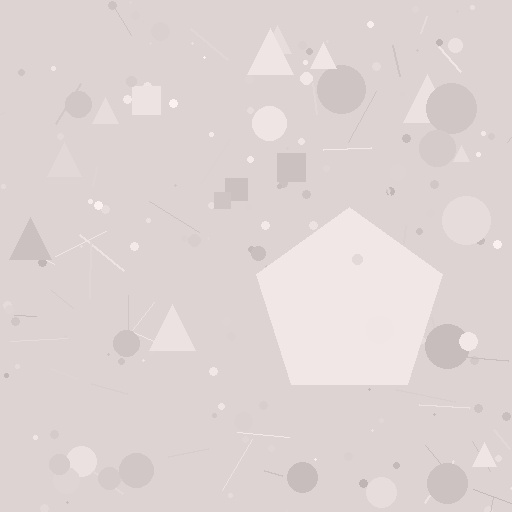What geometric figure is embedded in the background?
A pentagon is embedded in the background.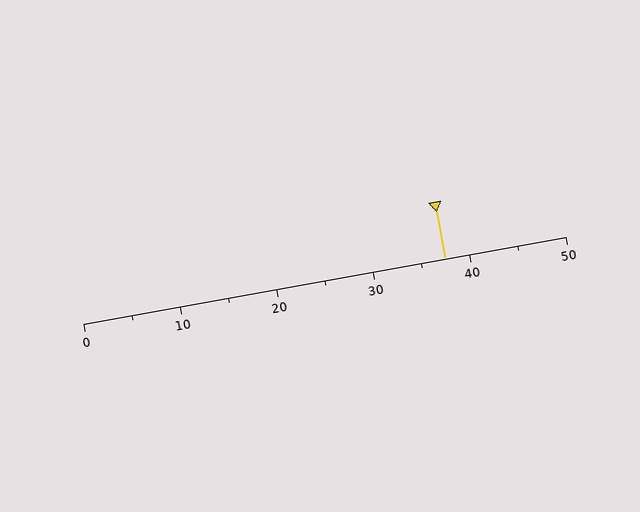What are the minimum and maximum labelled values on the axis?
The axis runs from 0 to 50.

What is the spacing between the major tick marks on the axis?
The major ticks are spaced 10 apart.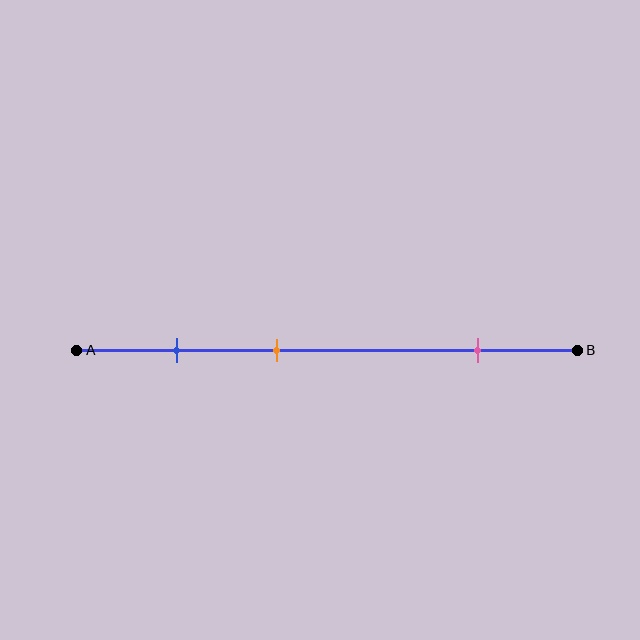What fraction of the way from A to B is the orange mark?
The orange mark is approximately 40% (0.4) of the way from A to B.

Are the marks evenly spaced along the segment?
No, the marks are not evenly spaced.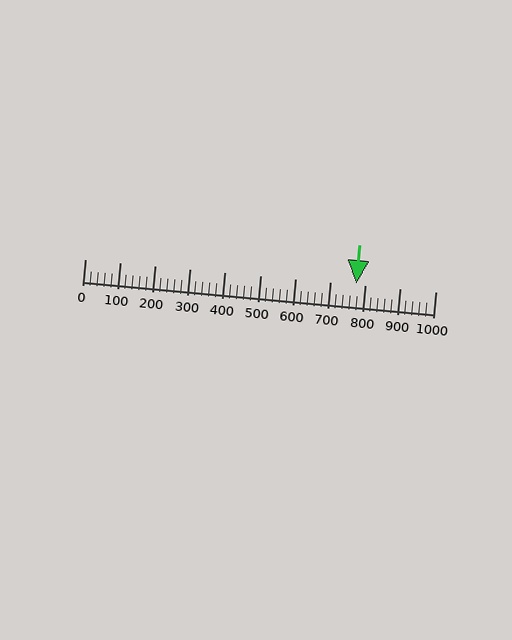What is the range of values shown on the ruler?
The ruler shows values from 0 to 1000.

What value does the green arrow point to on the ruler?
The green arrow points to approximately 775.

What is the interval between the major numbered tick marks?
The major tick marks are spaced 100 units apart.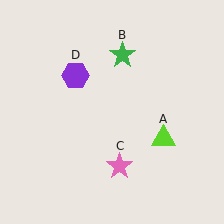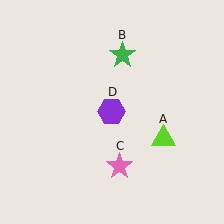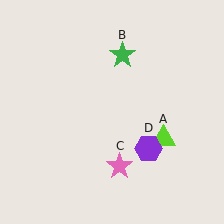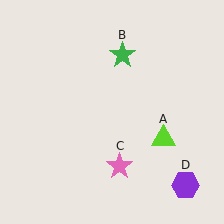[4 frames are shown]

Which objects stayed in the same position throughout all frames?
Lime triangle (object A) and green star (object B) and pink star (object C) remained stationary.